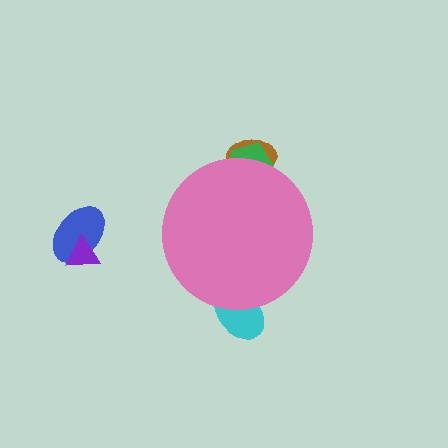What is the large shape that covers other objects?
A pink circle.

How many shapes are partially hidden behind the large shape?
3 shapes are partially hidden.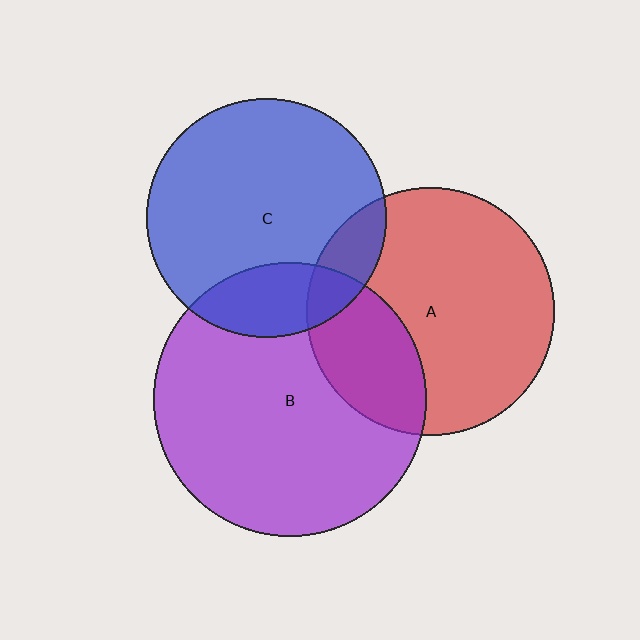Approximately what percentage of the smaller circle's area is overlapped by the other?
Approximately 20%.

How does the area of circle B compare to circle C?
Approximately 1.3 times.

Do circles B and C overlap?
Yes.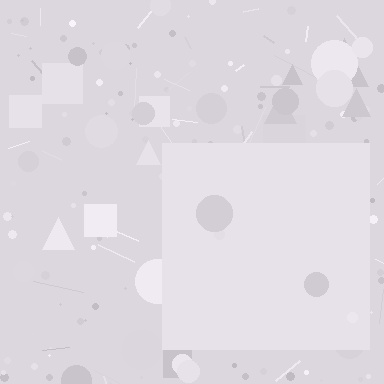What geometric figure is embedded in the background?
A square is embedded in the background.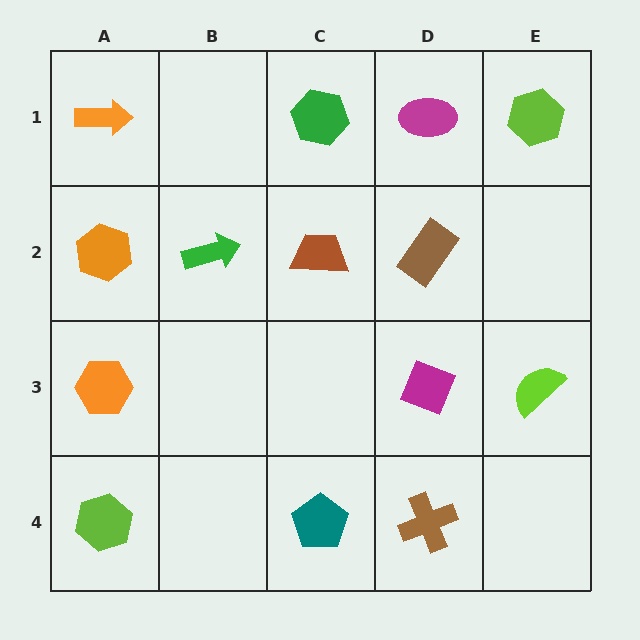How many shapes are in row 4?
3 shapes.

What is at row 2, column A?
An orange hexagon.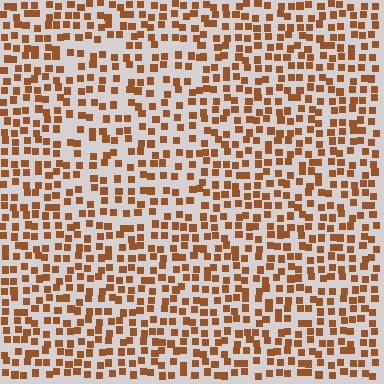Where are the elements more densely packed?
The elements are more densely packed outside the rectangle boundary.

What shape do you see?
I see a rectangle.